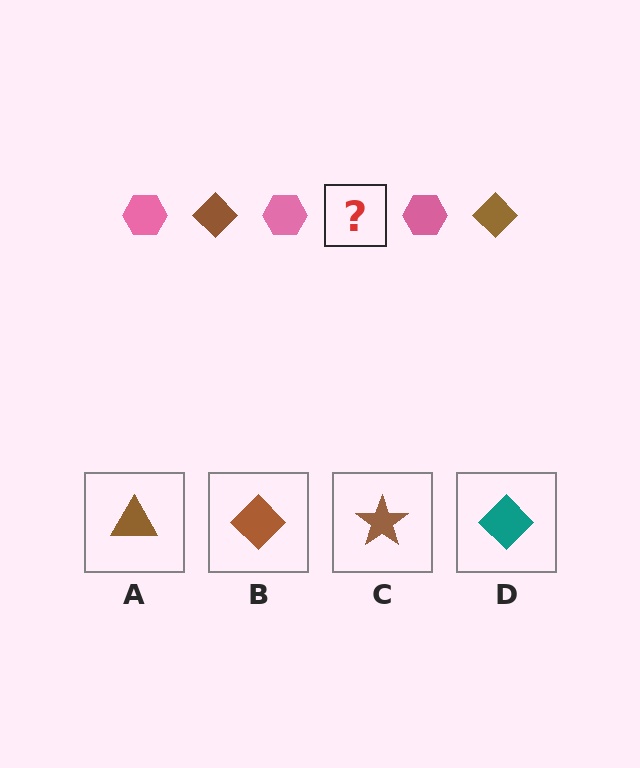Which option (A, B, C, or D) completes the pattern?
B.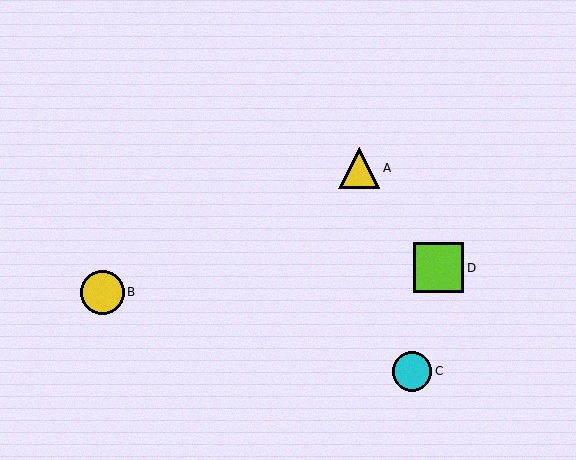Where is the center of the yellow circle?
The center of the yellow circle is at (102, 292).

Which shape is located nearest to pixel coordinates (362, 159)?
The yellow triangle (labeled A) at (359, 168) is nearest to that location.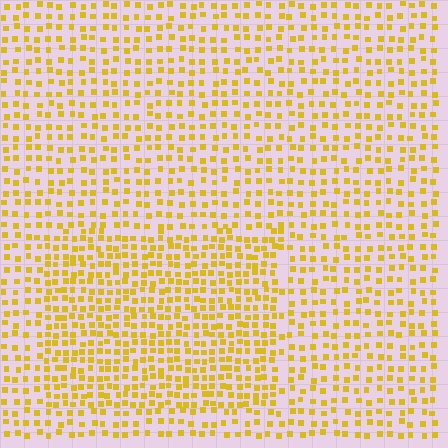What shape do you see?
I see a rectangle.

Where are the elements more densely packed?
The elements are more densely packed inside the rectangle boundary.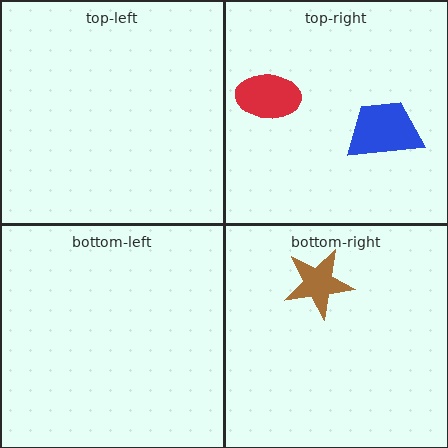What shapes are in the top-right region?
The blue trapezoid, the red ellipse.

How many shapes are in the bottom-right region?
1.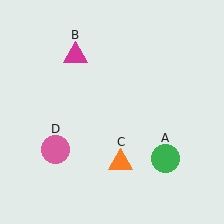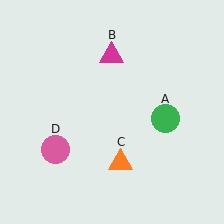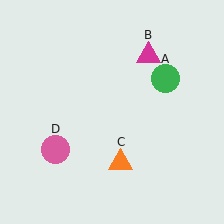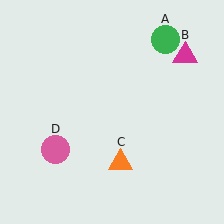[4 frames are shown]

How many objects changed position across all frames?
2 objects changed position: green circle (object A), magenta triangle (object B).